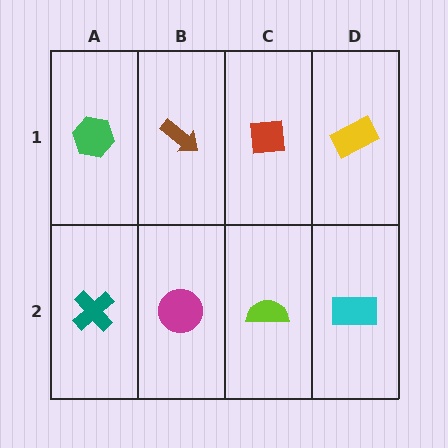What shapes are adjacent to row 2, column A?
A green hexagon (row 1, column A), a magenta circle (row 2, column B).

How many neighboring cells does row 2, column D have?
2.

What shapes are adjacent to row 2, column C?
A red square (row 1, column C), a magenta circle (row 2, column B), a cyan rectangle (row 2, column D).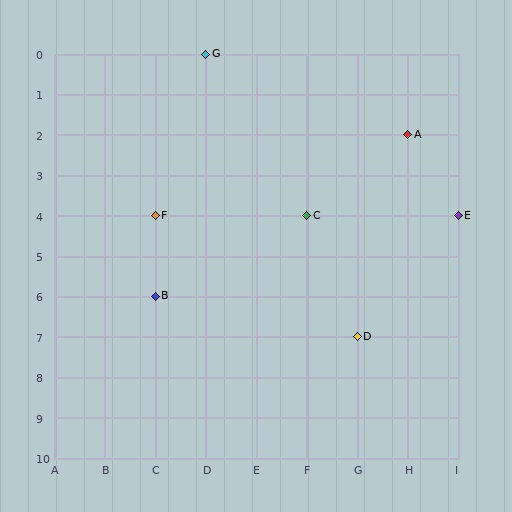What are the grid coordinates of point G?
Point G is at grid coordinates (D, 0).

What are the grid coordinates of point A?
Point A is at grid coordinates (H, 2).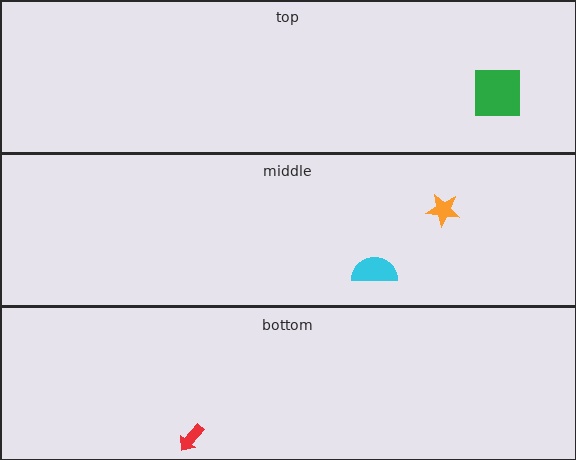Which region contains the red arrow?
The bottom region.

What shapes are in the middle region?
The orange star, the cyan semicircle.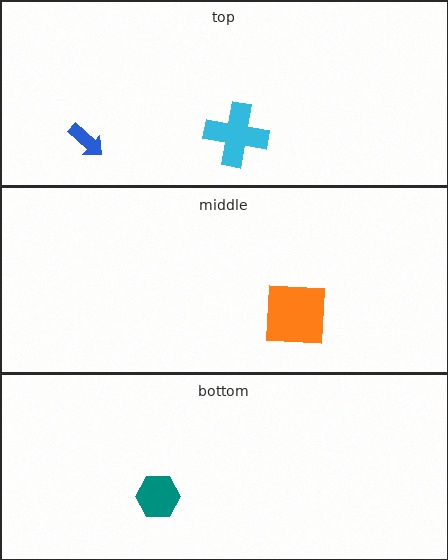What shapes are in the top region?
The cyan cross, the blue arrow.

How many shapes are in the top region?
2.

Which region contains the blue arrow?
The top region.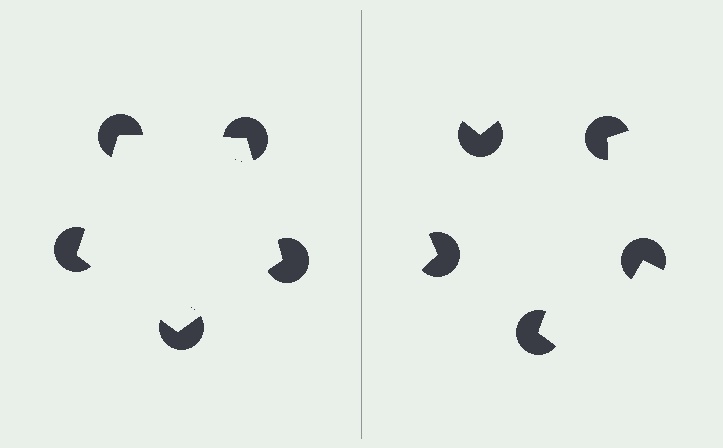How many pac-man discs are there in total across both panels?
10 — 5 on each side.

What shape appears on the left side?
An illusory pentagon.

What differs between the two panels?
The pac-man discs are positioned identically on both sides; only the wedge orientations differ. On the left they align to a pentagon; on the right they are misaligned.